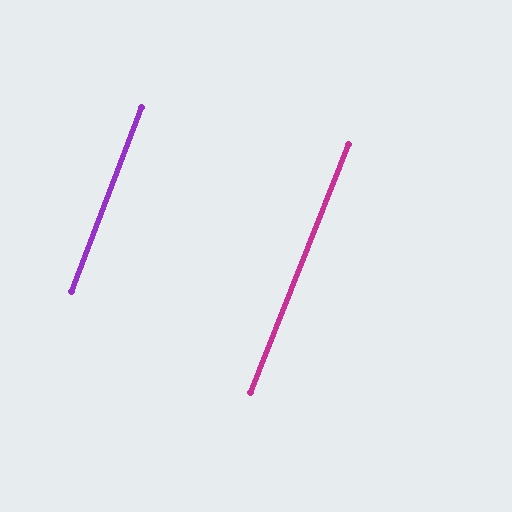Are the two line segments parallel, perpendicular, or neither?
Parallel — their directions differ by only 0.5°.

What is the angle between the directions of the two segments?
Approximately 0 degrees.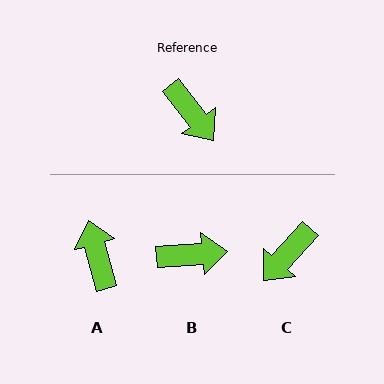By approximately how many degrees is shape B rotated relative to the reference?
Approximately 57 degrees counter-clockwise.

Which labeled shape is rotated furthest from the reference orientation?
A, about 158 degrees away.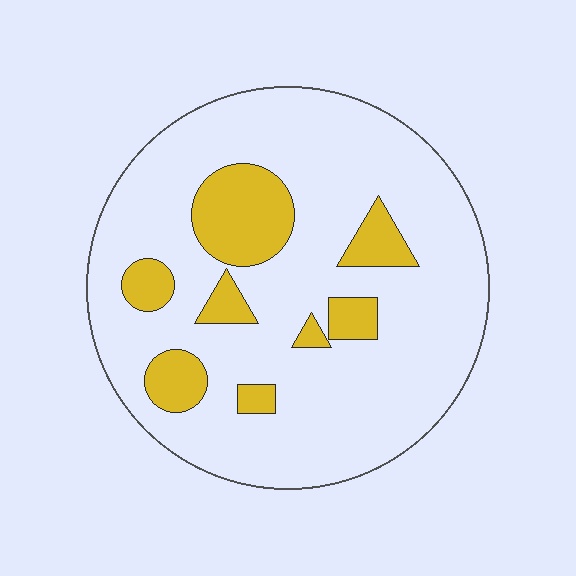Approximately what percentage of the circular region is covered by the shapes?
Approximately 20%.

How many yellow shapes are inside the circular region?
8.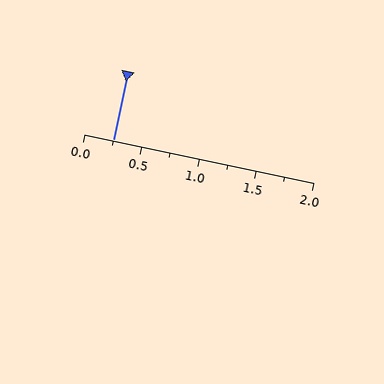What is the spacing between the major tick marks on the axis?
The major ticks are spaced 0.5 apart.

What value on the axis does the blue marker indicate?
The marker indicates approximately 0.25.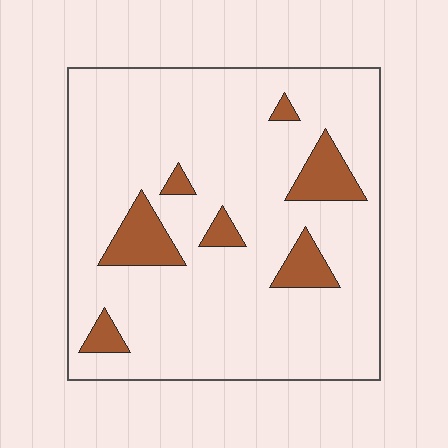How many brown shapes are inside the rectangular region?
7.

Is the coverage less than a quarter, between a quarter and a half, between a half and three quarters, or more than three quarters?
Less than a quarter.